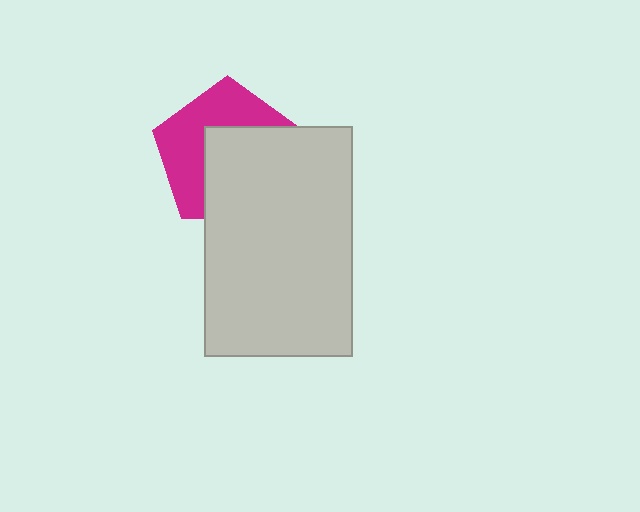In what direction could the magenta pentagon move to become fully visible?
The magenta pentagon could move toward the upper-left. That would shift it out from behind the light gray rectangle entirely.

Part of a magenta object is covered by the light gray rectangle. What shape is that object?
It is a pentagon.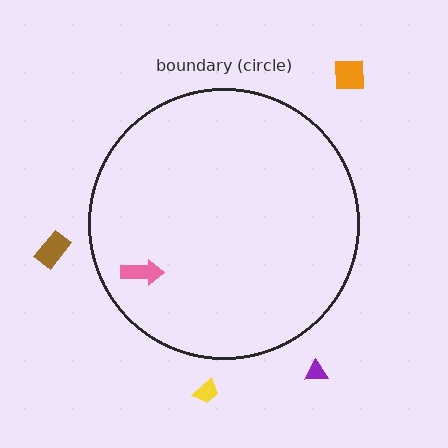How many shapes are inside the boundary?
1 inside, 4 outside.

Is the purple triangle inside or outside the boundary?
Outside.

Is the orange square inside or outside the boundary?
Outside.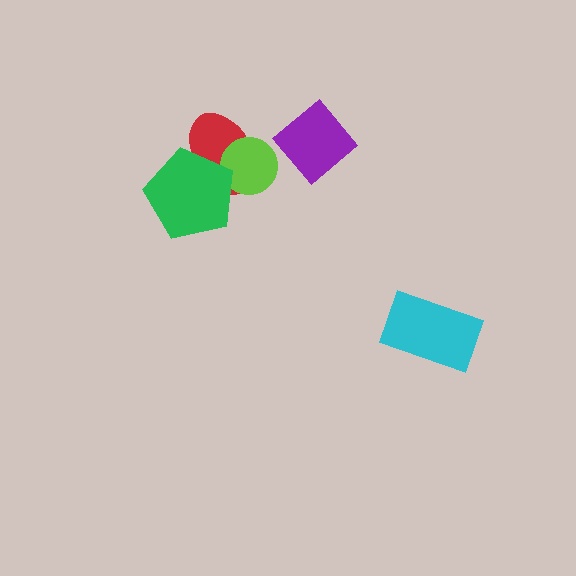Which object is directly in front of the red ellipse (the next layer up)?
The lime circle is directly in front of the red ellipse.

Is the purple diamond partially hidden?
No, no other shape covers it.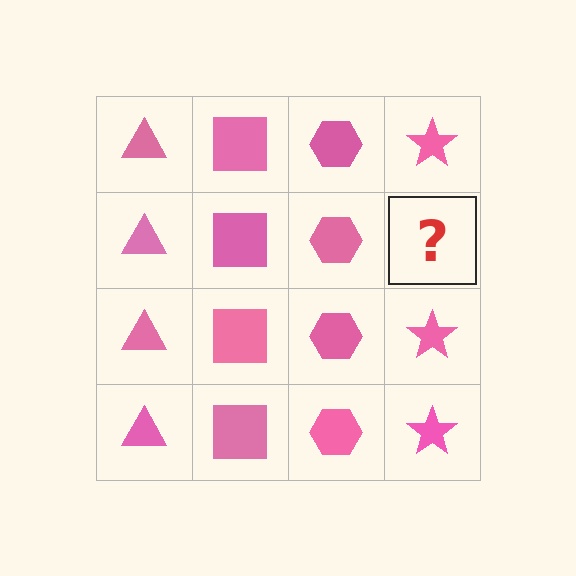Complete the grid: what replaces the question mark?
The question mark should be replaced with a pink star.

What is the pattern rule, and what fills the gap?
The rule is that each column has a consistent shape. The gap should be filled with a pink star.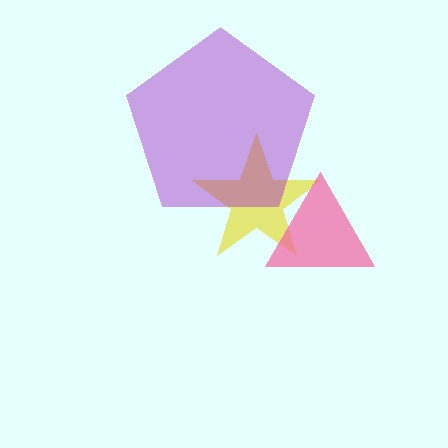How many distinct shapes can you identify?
There are 3 distinct shapes: a yellow star, a pink triangle, a purple pentagon.